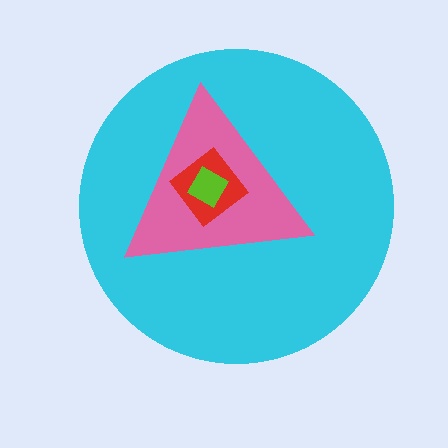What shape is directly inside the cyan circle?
The pink triangle.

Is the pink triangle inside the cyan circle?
Yes.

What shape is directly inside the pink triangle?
The red diamond.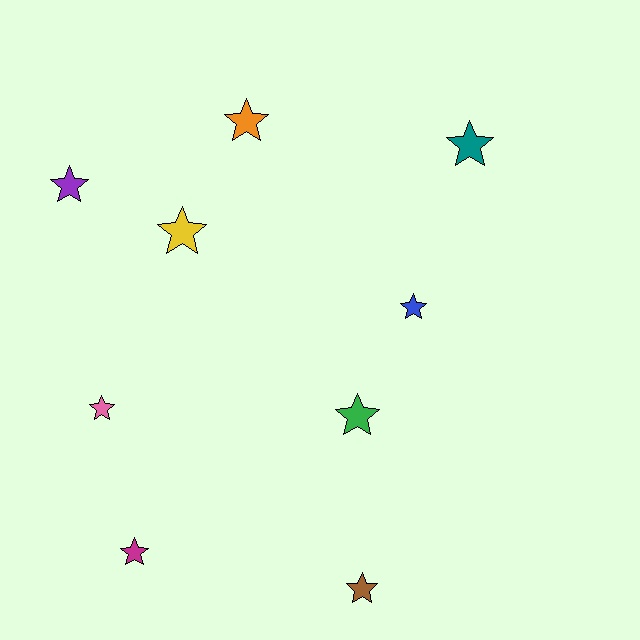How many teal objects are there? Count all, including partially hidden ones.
There is 1 teal object.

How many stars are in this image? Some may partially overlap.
There are 9 stars.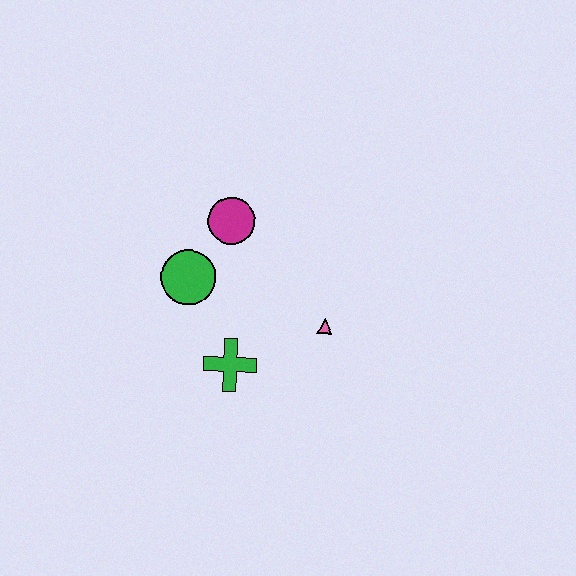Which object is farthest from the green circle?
The pink triangle is farthest from the green circle.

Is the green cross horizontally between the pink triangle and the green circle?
Yes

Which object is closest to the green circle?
The magenta circle is closest to the green circle.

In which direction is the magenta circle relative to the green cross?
The magenta circle is above the green cross.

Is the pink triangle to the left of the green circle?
No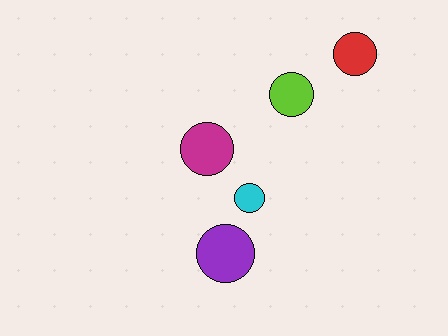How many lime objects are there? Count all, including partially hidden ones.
There is 1 lime object.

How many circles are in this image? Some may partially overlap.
There are 5 circles.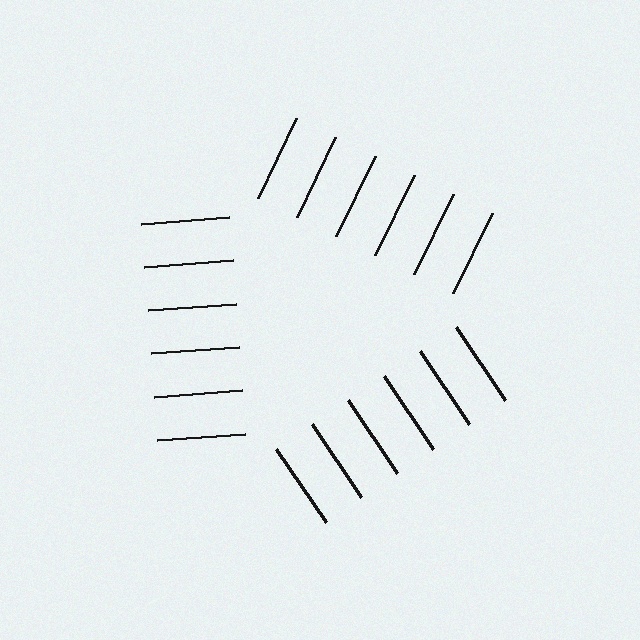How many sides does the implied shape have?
3 sides — the line-ends trace a triangle.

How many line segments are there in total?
18 — 6 along each of the 3 edges.